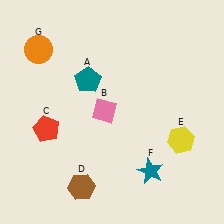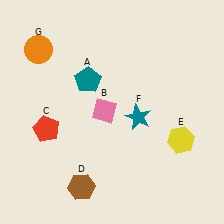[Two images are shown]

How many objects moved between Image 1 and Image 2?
1 object moved between the two images.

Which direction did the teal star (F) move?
The teal star (F) moved up.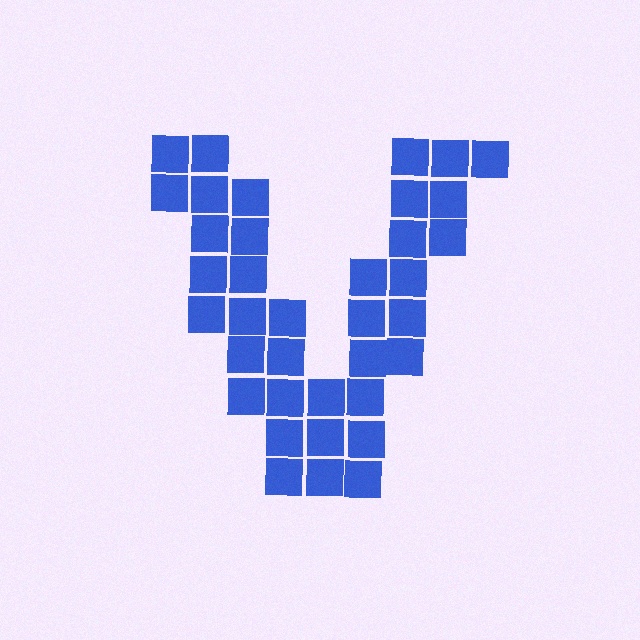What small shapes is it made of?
It is made of small squares.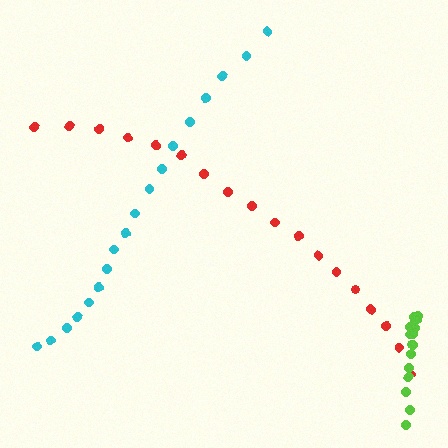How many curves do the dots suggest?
There are 3 distinct paths.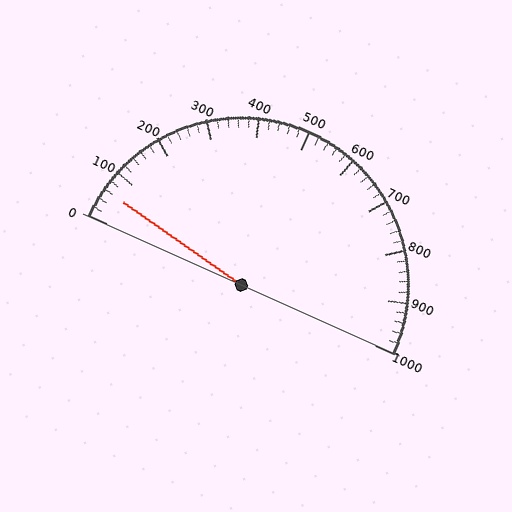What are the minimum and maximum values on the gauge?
The gauge ranges from 0 to 1000.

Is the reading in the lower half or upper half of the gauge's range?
The reading is in the lower half of the range (0 to 1000).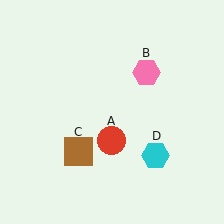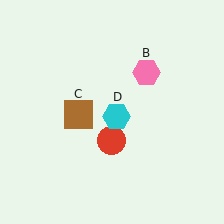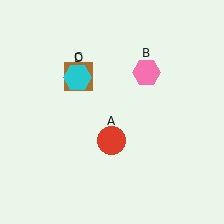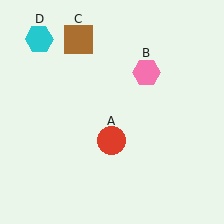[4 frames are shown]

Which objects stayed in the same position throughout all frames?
Red circle (object A) and pink hexagon (object B) remained stationary.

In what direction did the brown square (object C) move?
The brown square (object C) moved up.